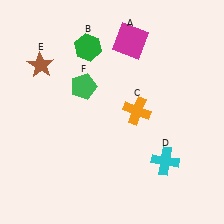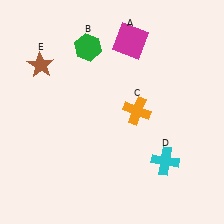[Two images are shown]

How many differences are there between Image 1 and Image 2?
There is 1 difference between the two images.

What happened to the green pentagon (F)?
The green pentagon (F) was removed in Image 2. It was in the top-left area of Image 1.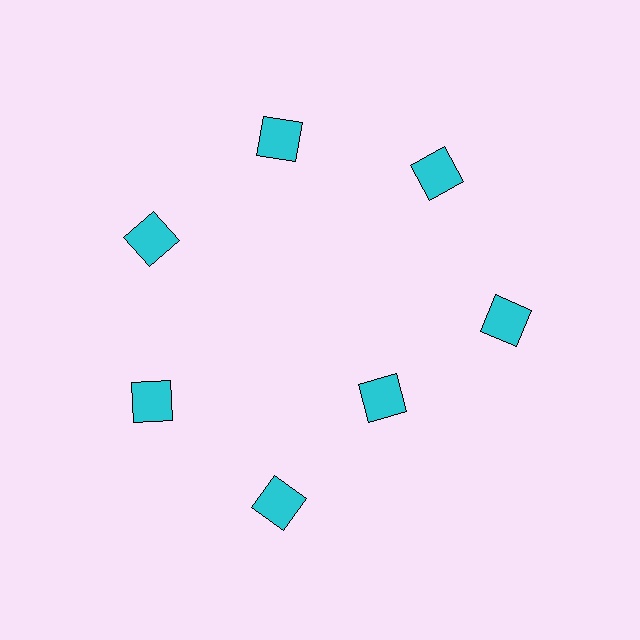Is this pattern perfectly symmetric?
No. The 7 cyan squares are arranged in a ring, but one element near the 5 o'clock position is pulled inward toward the center, breaking the 7-fold rotational symmetry.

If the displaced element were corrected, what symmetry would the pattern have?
It would have 7-fold rotational symmetry — the pattern would map onto itself every 51 degrees.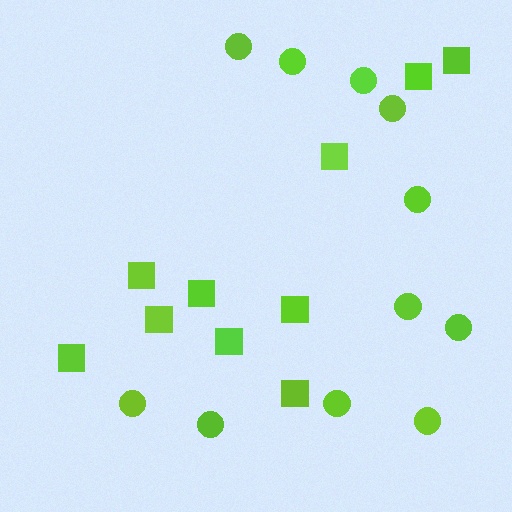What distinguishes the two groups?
There are 2 groups: one group of circles (11) and one group of squares (10).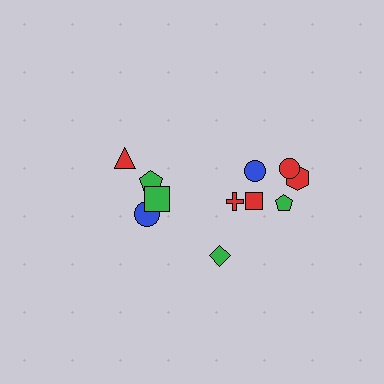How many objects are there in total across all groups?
There are 11 objects.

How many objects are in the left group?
There are 4 objects.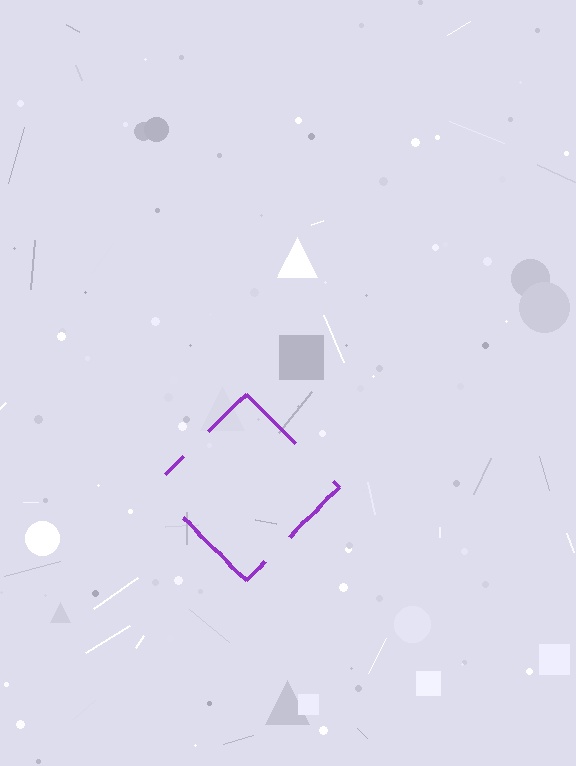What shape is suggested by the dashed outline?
The dashed outline suggests a diamond.